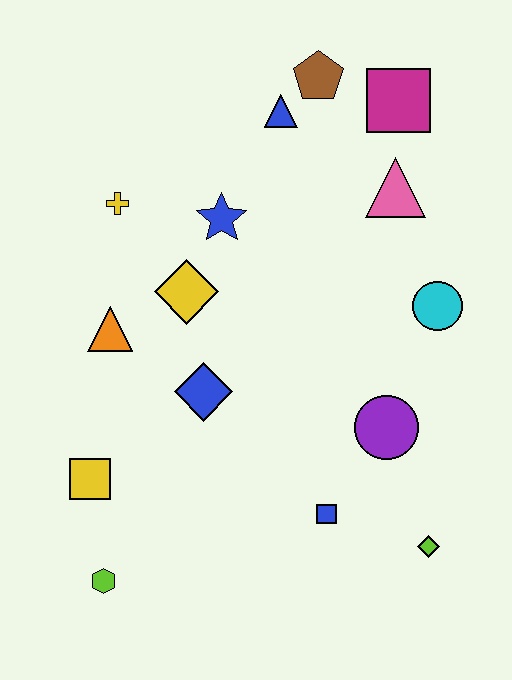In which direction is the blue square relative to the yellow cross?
The blue square is below the yellow cross.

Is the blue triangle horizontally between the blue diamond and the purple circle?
Yes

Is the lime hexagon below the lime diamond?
Yes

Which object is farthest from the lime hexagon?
The magenta square is farthest from the lime hexagon.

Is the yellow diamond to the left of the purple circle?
Yes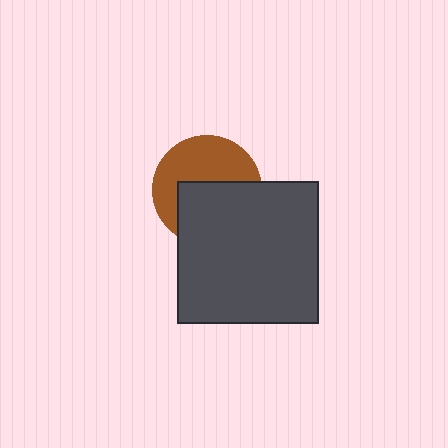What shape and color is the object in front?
The object in front is a dark gray square.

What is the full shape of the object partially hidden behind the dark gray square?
The partially hidden object is a brown circle.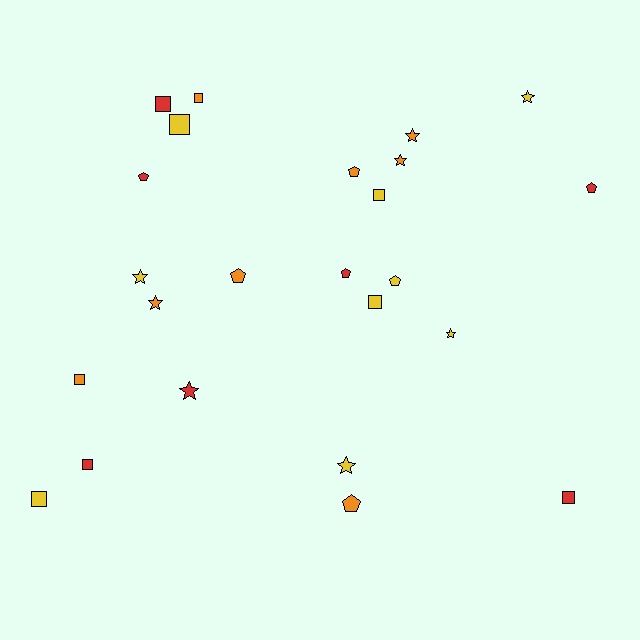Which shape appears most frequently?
Square, with 9 objects.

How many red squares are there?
There are 3 red squares.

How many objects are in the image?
There are 24 objects.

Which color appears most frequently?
Yellow, with 9 objects.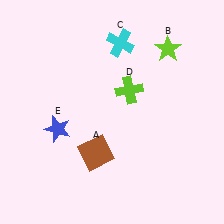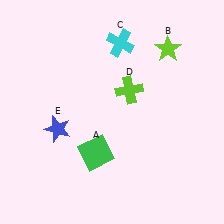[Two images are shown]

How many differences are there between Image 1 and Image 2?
There is 1 difference between the two images.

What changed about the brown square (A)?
In Image 1, A is brown. In Image 2, it changed to green.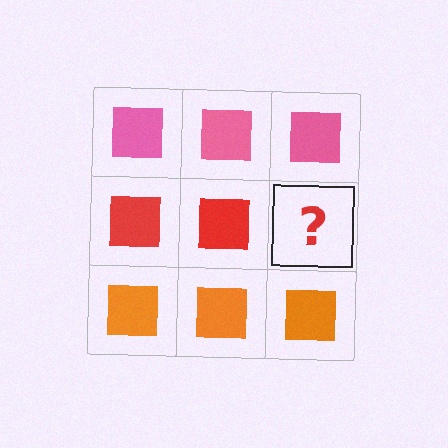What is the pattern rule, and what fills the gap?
The rule is that each row has a consistent color. The gap should be filled with a red square.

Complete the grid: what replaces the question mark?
The question mark should be replaced with a red square.